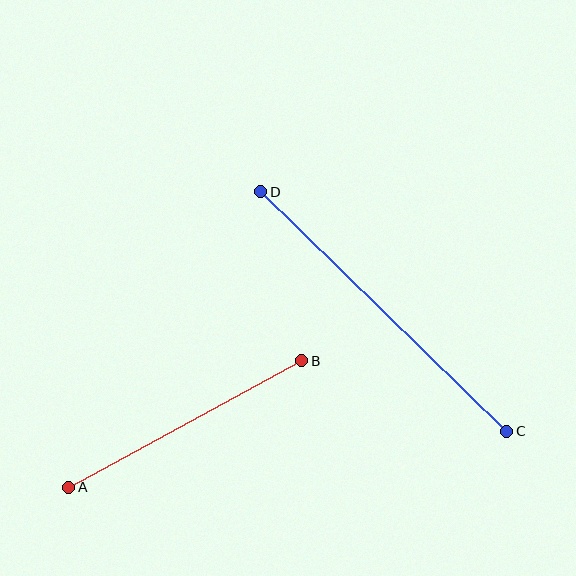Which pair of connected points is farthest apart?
Points C and D are farthest apart.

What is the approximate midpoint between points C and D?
The midpoint is at approximately (384, 311) pixels.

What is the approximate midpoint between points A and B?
The midpoint is at approximately (185, 424) pixels.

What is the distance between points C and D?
The distance is approximately 344 pixels.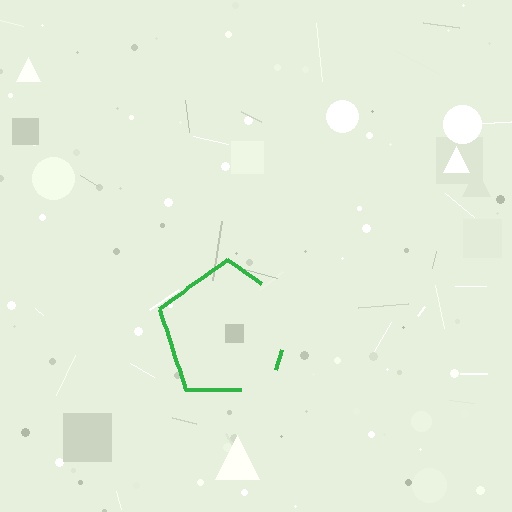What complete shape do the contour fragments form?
The contour fragments form a pentagon.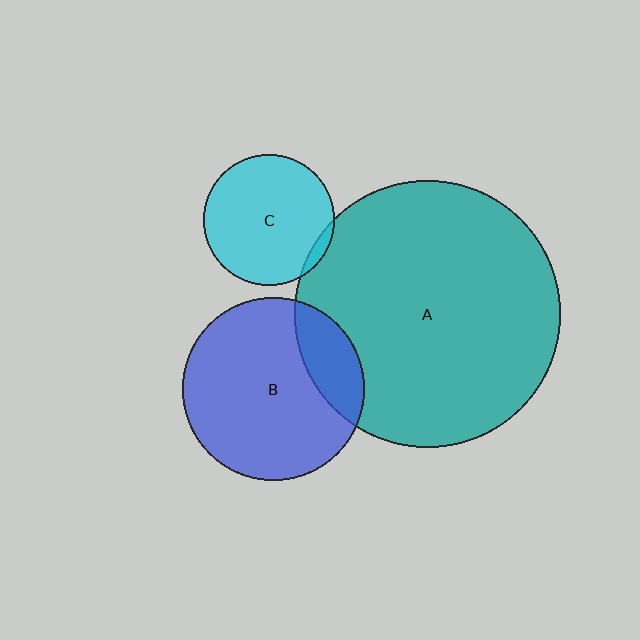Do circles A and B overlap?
Yes.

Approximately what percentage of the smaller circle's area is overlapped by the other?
Approximately 20%.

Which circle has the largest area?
Circle A (teal).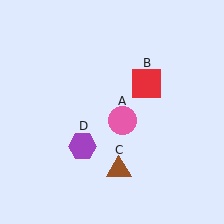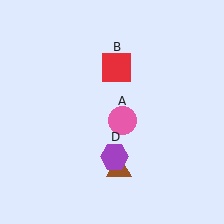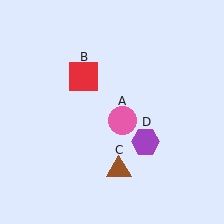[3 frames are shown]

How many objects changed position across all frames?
2 objects changed position: red square (object B), purple hexagon (object D).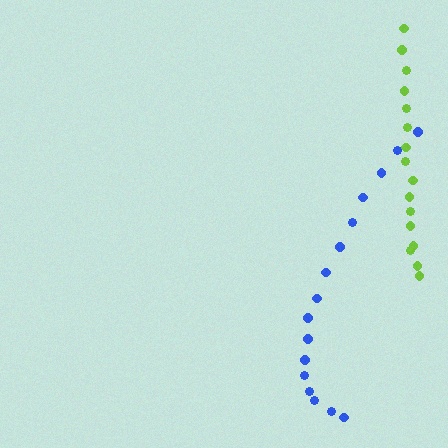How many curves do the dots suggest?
There are 2 distinct paths.